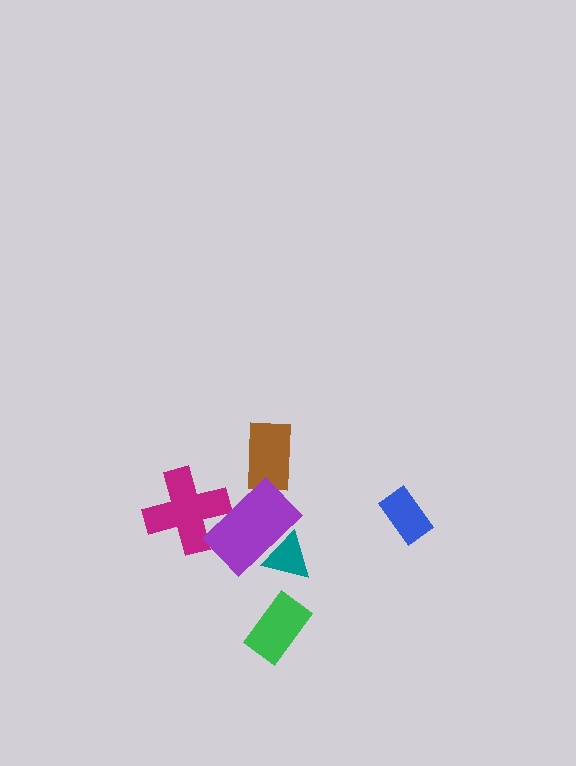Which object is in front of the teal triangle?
The purple rectangle is in front of the teal triangle.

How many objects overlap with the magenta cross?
1 object overlaps with the magenta cross.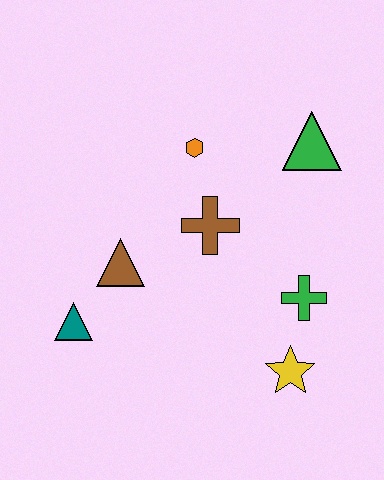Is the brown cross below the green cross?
No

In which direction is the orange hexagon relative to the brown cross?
The orange hexagon is above the brown cross.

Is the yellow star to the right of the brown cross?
Yes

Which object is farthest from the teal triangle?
The green triangle is farthest from the teal triangle.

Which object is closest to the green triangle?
The orange hexagon is closest to the green triangle.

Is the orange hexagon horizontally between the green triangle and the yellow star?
No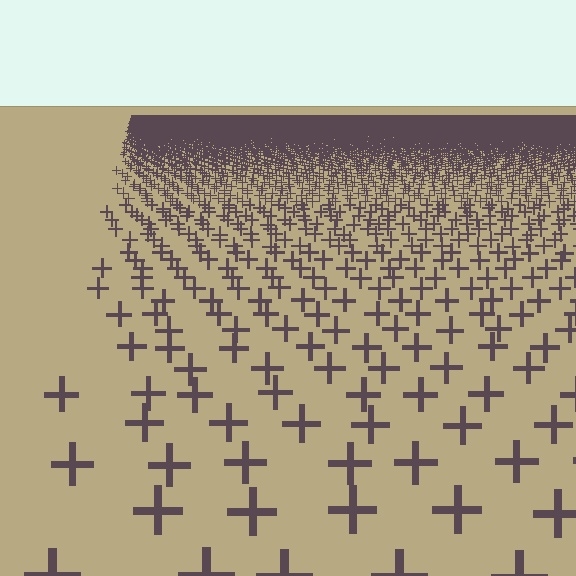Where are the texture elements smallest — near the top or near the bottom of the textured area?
Near the top.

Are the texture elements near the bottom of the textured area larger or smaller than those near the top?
Larger. Near the bottom, elements are closer to the viewer and appear at a bigger on-screen size.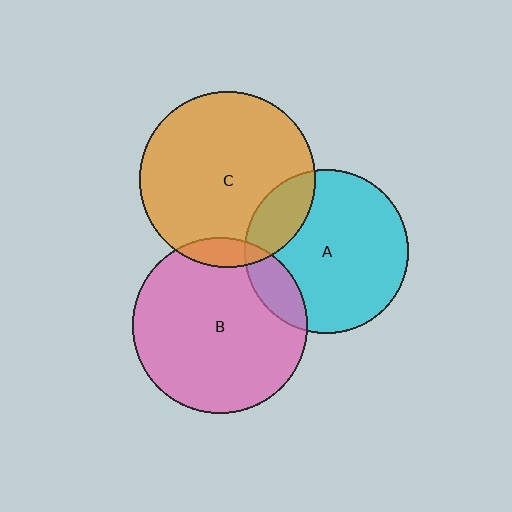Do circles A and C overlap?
Yes.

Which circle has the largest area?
Circle B (pink).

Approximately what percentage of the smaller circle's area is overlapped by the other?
Approximately 20%.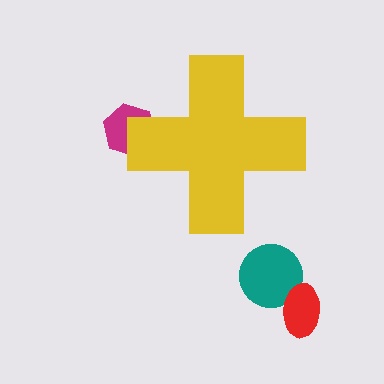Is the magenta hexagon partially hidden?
Yes, the magenta hexagon is partially hidden behind the yellow cross.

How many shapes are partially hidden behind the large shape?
1 shape is partially hidden.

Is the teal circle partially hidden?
No, the teal circle is fully visible.